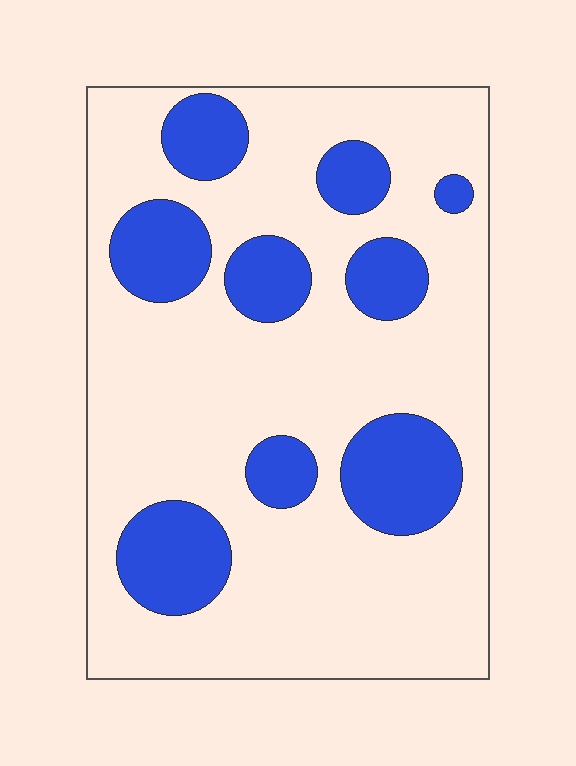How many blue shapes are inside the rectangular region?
9.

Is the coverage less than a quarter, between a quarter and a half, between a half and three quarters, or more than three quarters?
Less than a quarter.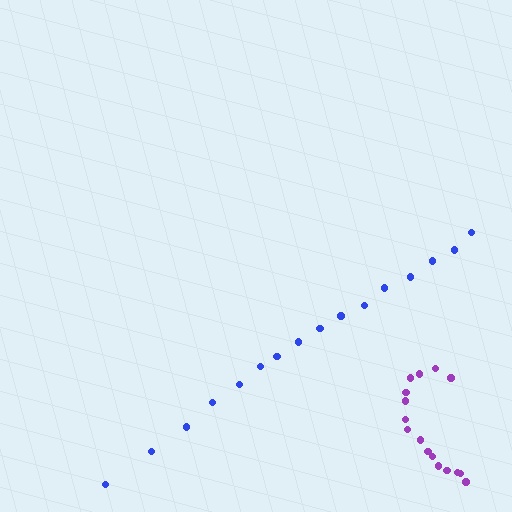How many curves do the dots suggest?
There are 2 distinct paths.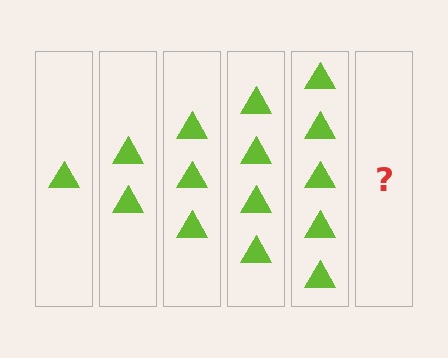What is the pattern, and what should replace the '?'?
The pattern is that each step adds one more triangle. The '?' should be 6 triangles.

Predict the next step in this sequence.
The next step is 6 triangles.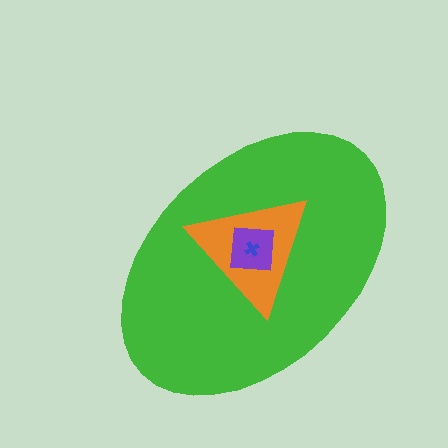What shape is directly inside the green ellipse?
The orange triangle.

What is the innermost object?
The blue cross.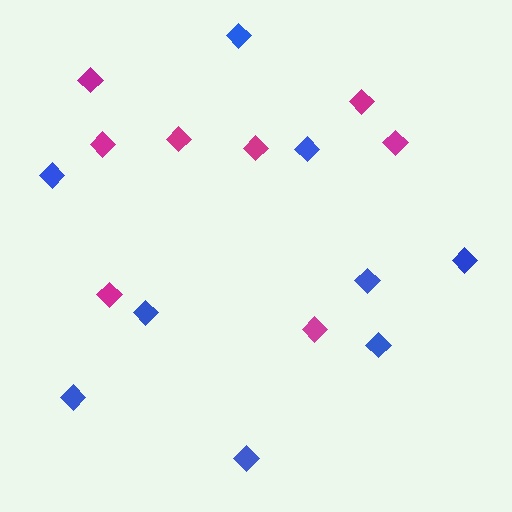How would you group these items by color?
There are 2 groups: one group of blue diamonds (9) and one group of magenta diamonds (8).